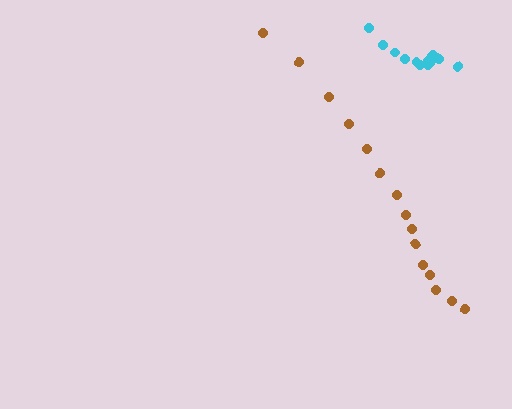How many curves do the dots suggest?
There are 2 distinct paths.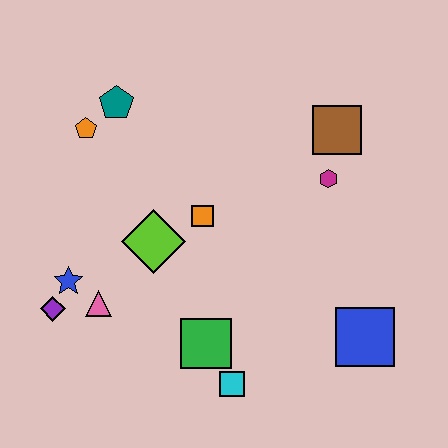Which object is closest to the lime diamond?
The orange square is closest to the lime diamond.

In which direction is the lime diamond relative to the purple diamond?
The lime diamond is to the right of the purple diamond.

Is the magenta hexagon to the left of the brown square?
Yes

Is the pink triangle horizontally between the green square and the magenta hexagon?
No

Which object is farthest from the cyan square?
The teal pentagon is farthest from the cyan square.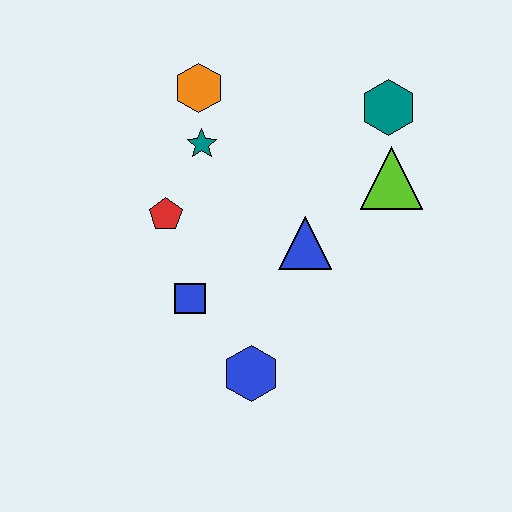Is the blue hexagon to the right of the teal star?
Yes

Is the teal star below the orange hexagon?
Yes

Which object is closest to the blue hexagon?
The blue square is closest to the blue hexagon.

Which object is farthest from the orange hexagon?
The blue hexagon is farthest from the orange hexagon.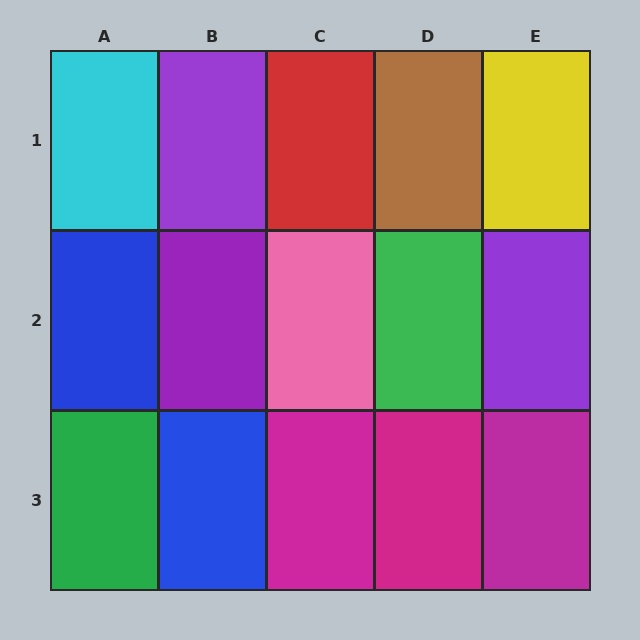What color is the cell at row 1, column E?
Yellow.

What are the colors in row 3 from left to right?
Green, blue, magenta, magenta, magenta.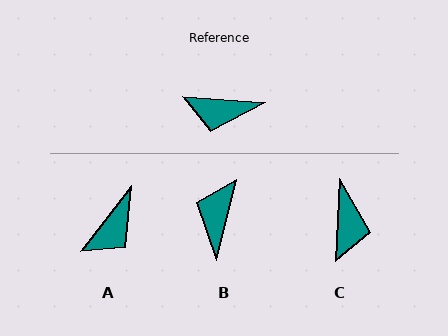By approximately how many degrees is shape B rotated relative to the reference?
Approximately 100 degrees clockwise.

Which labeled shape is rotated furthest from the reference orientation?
B, about 100 degrees away.